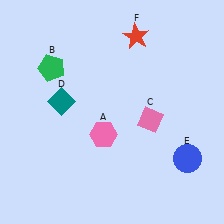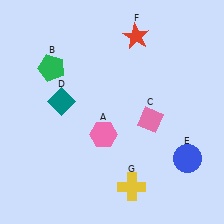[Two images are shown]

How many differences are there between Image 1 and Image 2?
There is 1 difference between the two images.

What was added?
A yellow cross (G) was added in Image 2.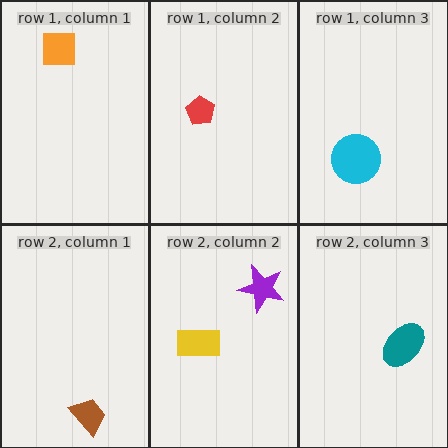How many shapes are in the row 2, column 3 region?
1.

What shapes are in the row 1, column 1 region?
The orange square.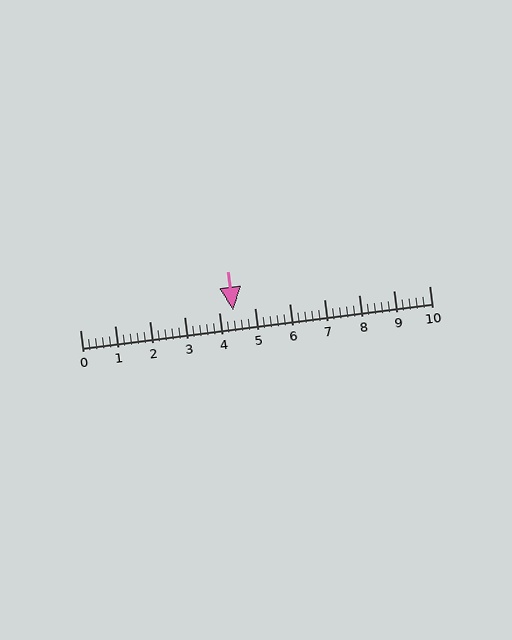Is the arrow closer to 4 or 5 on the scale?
The arrow is closer to 4.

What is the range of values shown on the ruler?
The ruler shows values from 0 to 10.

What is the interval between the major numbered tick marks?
The major tick marks are spaced 1 units apart.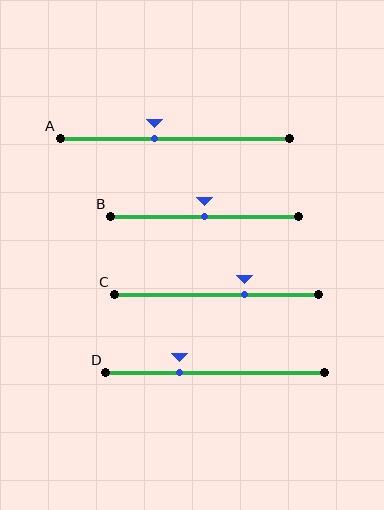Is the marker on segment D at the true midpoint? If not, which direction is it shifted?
No, the marker on segment D is shifted to the left by about 16% of the segment length.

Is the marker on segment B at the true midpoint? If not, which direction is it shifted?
Yes, the marker on segment B is at the true midpoint.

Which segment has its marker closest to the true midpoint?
Segment B has its marker closest to the true midpoint.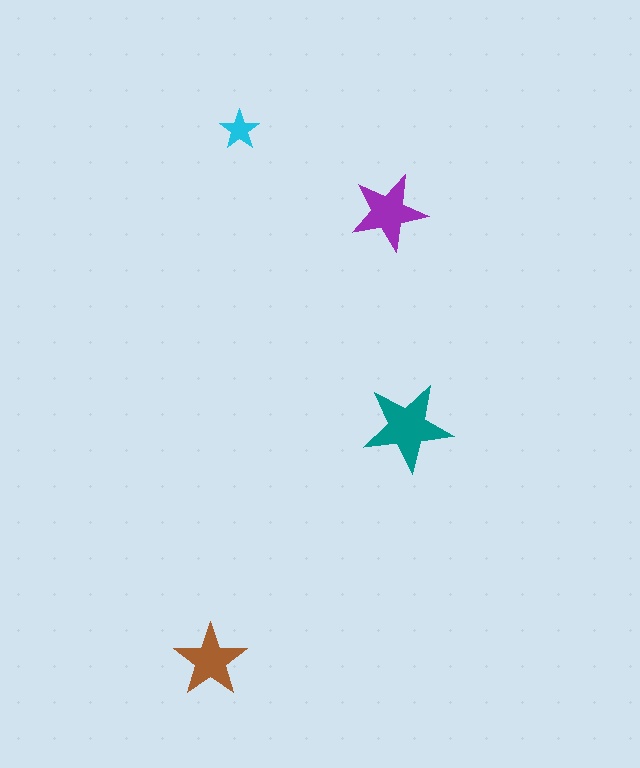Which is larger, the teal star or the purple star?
The teal one.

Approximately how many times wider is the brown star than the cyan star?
About 2 times wider.